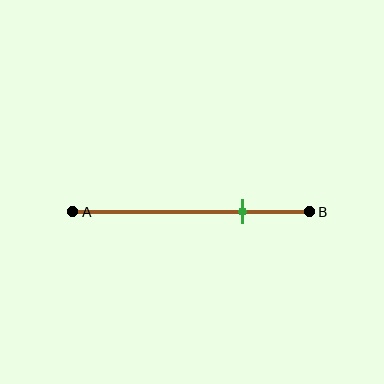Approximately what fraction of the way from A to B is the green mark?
The green mark is approximately 70% of the way from A to B.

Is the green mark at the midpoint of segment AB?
No, the mark is at about 70% from A, not at the 50% midpoint.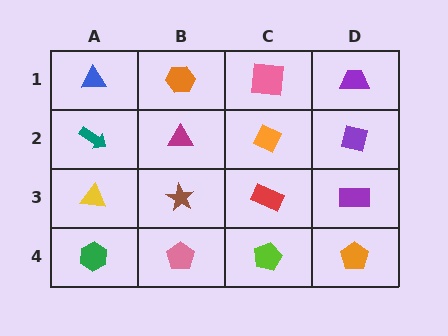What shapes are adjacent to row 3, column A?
A teal arrow (row 2, column A), a green hexagon (row 4, column A), a brown star (row 3, column B).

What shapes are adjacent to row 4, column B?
A brown star (row 3, column B), a green hexagon (row 4, column A), a lime pentagon (row 4, column C).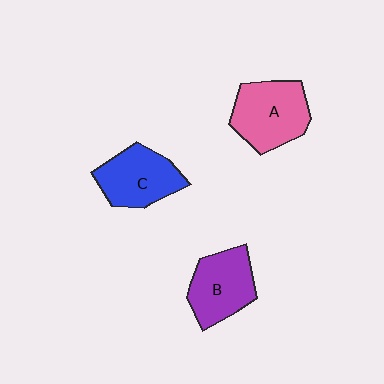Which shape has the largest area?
Shape A (pink).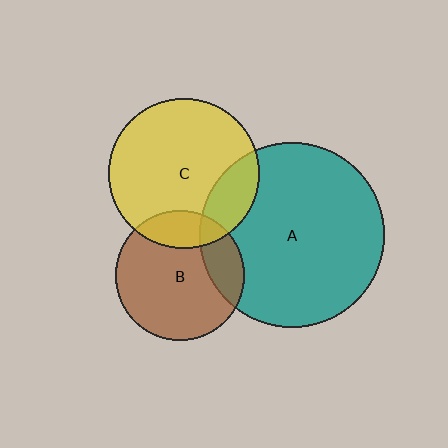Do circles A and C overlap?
Yes.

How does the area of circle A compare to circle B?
Approximately 2.0 times.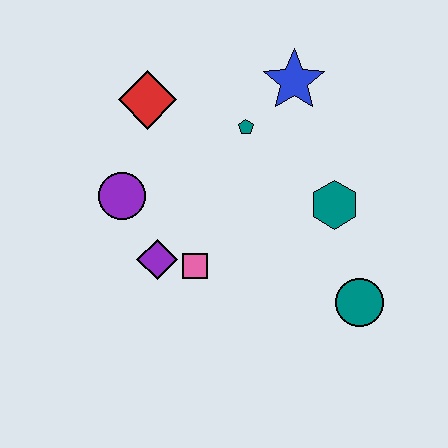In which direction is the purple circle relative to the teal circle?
The purple circle is to the left of the teal circle.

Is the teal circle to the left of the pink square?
No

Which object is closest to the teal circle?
The teal hexagon is closest to the teal circle.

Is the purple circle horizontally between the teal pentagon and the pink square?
No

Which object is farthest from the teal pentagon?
The teal circle is farthest from the teal pentagon.